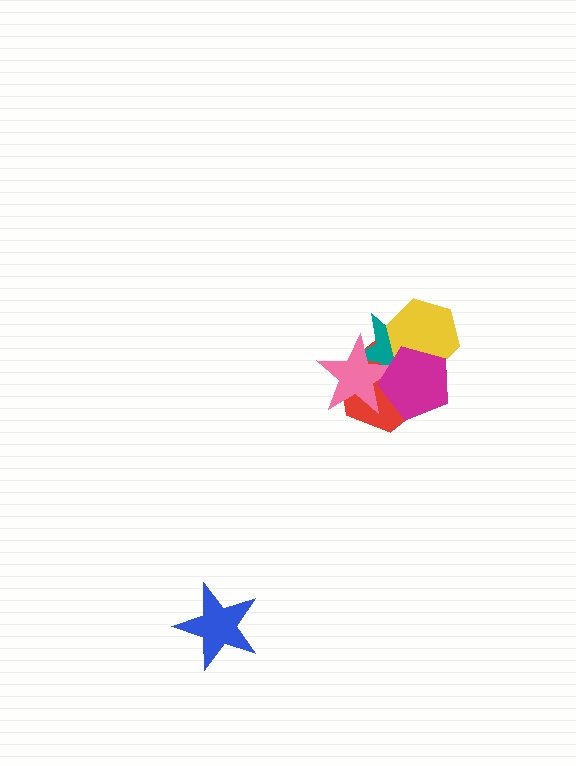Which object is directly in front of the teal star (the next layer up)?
The pink star is directly in front of the teal star.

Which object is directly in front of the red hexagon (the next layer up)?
The teal star is directly in front of the red hexagon.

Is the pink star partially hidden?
Yes, it is partially covered by another shape.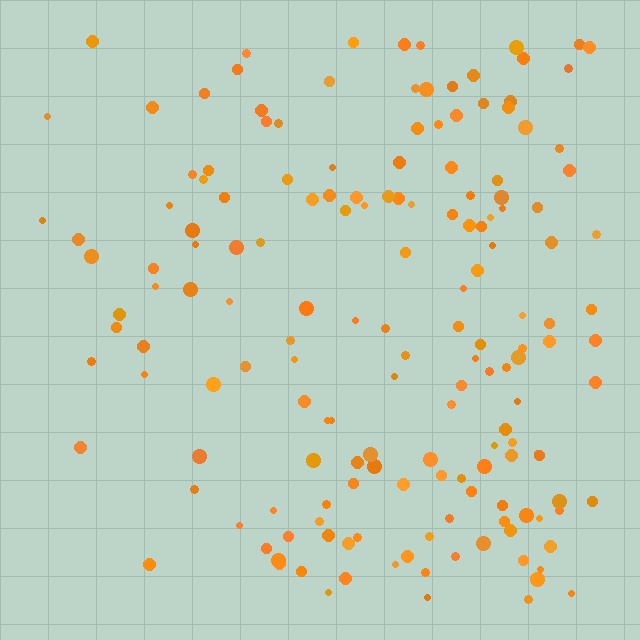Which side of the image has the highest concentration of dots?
The right.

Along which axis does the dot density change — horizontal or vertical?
Horizontal.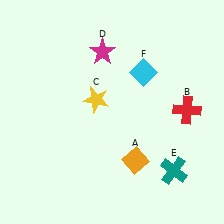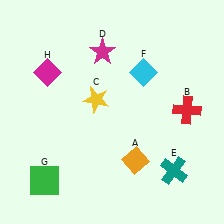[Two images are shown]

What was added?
A green square (G), a magenta diamond (H) were added in Image 2.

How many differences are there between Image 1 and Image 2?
There are 2 differences between the two images.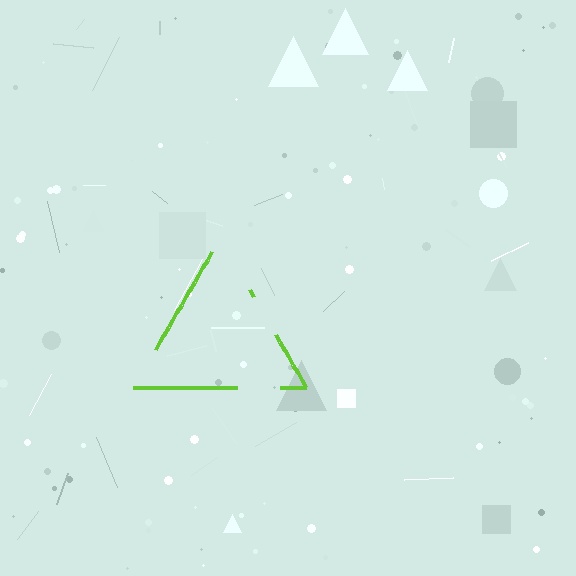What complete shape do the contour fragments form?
The contour fragments form a triangle.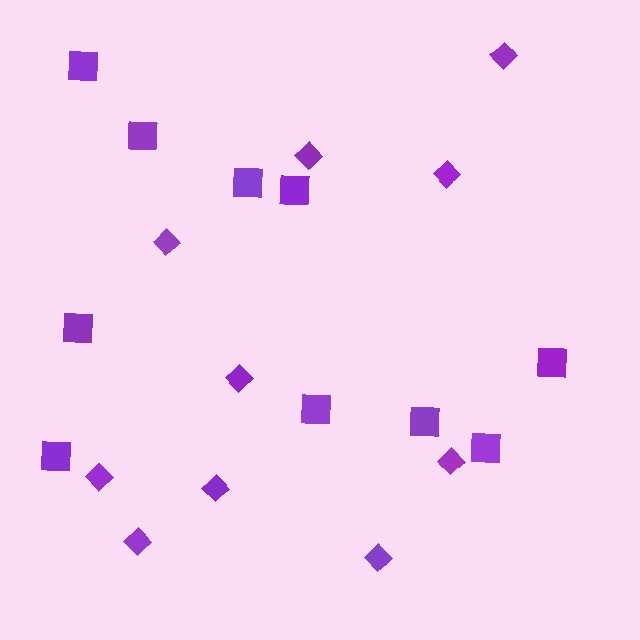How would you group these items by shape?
There are 2 groups: one group of diamonds (10) and one group of squares (10).